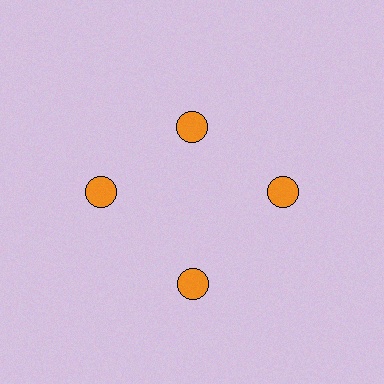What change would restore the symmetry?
The symmetry would be restored by moving it outward, back onto the ring so that all 4 circles sit at equal angles and equal distance from the center.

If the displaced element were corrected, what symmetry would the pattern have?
It would have 4-fold rotational symmetry — the pattern would map onto itself every 90 degrees.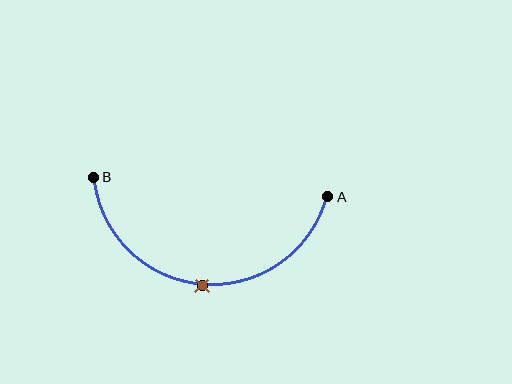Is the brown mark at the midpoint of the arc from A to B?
Yes. The brown mark lies on the arc at equal arc-length from both A and B — it is the arc midpoint.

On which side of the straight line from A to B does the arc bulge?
The arc bulges below the straight line connecting A and B.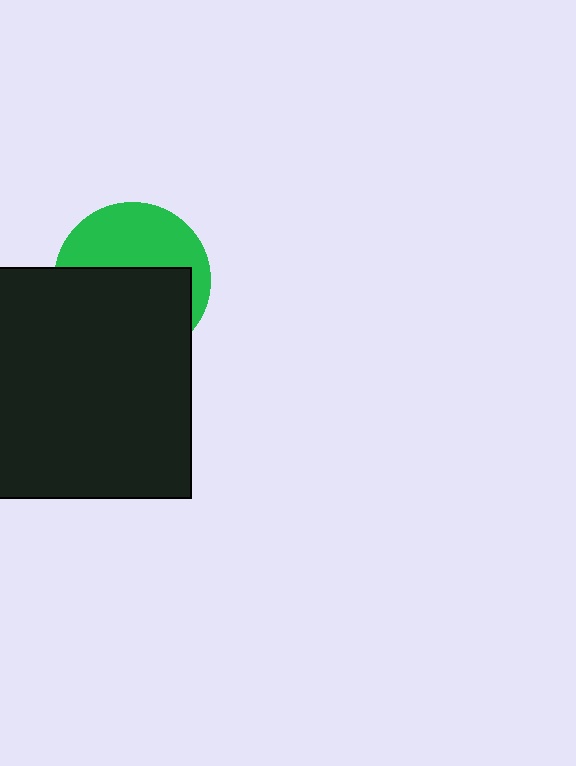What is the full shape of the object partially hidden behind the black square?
The partially hidden object is a green circle.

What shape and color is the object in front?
The object in front is a black square.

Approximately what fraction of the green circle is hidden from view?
Roughly 56% of the green circle is hidden behind the black square.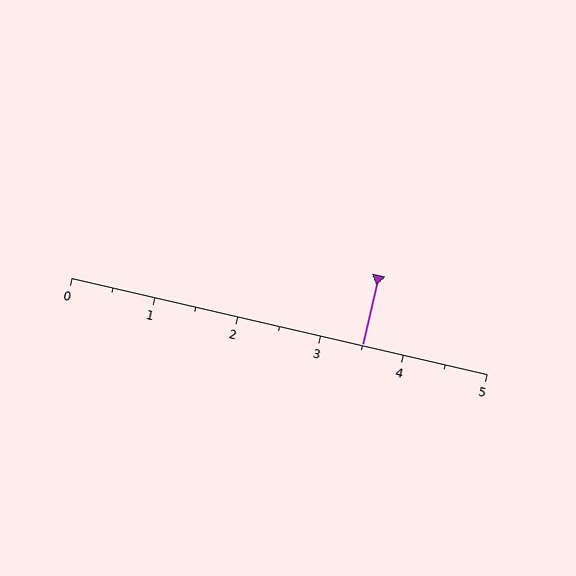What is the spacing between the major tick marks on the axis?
The major ticks are spaced 1 apart.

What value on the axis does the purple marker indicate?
The marker indicates approximately 3.5.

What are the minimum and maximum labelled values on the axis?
The axis runs from 0 to 5.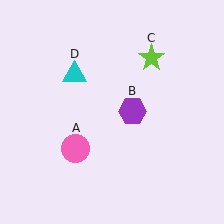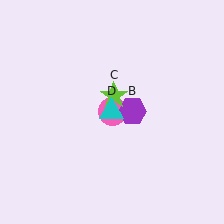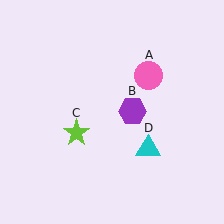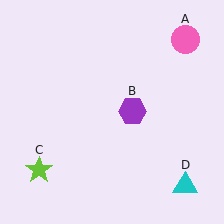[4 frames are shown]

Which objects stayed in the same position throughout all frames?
Purple hexagon (object B) remained stationary.